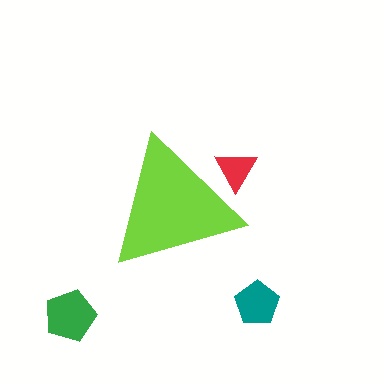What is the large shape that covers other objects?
A lime triangle.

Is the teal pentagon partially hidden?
No, the teal pentagon is fully visible.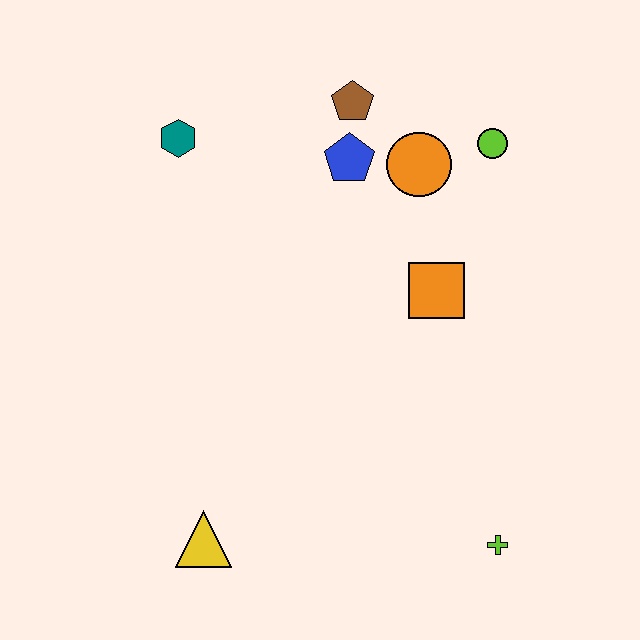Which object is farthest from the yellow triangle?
The lime circle is farthest from the yellow triangle.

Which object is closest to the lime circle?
The orange circle is closest to the lime circle.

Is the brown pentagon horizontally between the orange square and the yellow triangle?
Yes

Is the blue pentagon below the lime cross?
No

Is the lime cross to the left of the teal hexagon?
No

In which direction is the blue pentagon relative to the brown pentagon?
The blue pentagon is below the brown pentagon.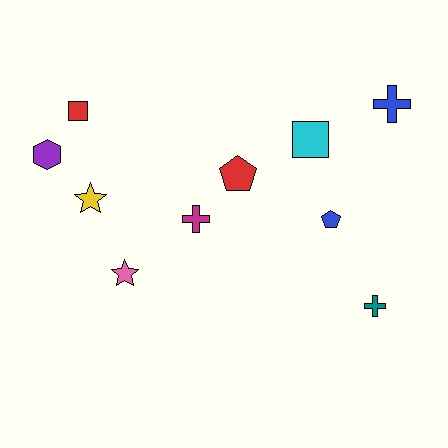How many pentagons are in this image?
There are 2 pentagons.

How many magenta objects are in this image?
There is 1 magenta object.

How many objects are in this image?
There are 10 objects.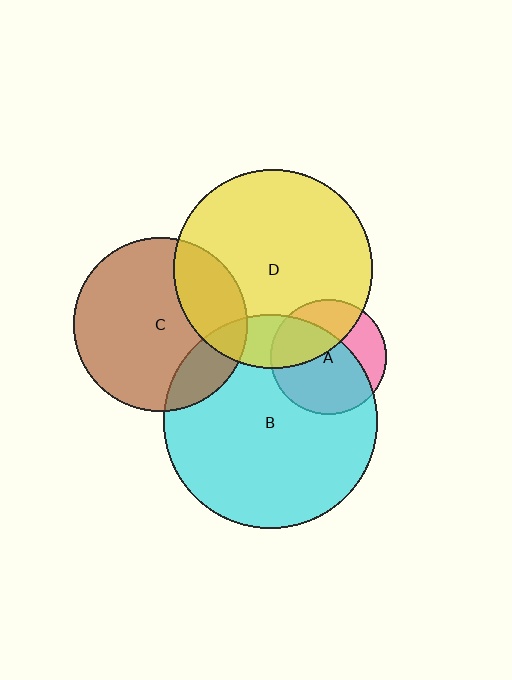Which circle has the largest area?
Circle B (cyan).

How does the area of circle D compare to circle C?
Approximately 1.3 times.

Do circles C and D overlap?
Yes.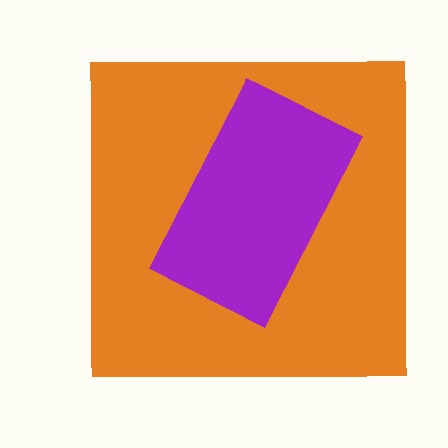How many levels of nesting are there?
2.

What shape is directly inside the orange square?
The purple rectangle.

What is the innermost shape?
The purple rectangle.